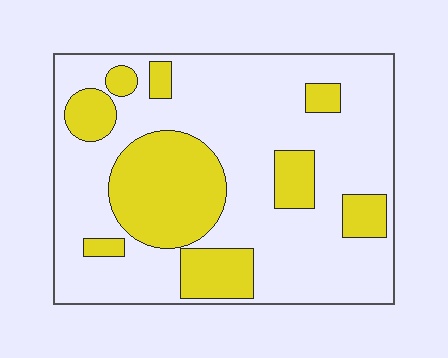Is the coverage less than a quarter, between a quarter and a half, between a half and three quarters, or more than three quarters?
Between a quarter and a half.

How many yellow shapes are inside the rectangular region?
9.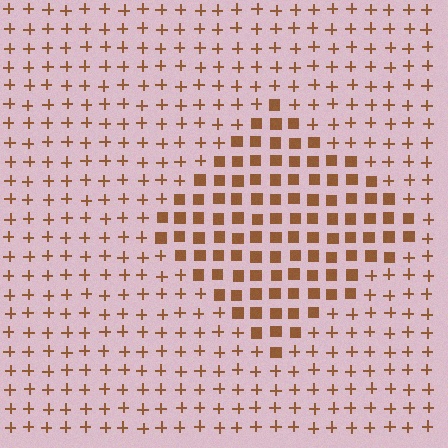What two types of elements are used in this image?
The image uses squares inside the diamond region and plus signs outside it.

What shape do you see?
I see a diamond.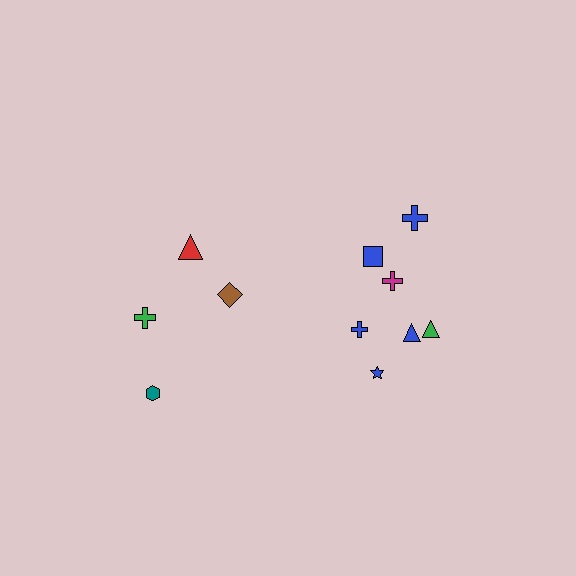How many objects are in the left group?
There are 4 objects.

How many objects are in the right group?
There are 7 objects.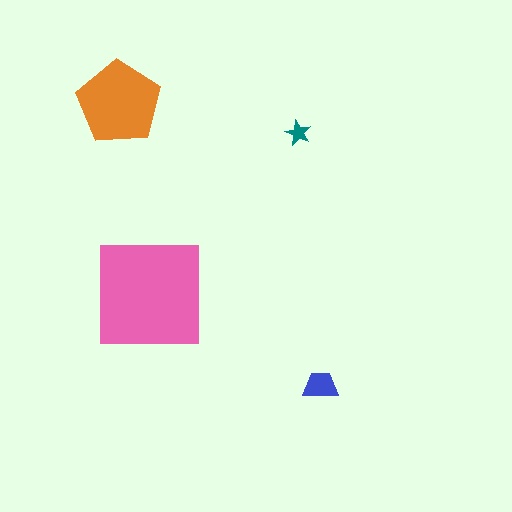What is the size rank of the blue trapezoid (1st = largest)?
3rd.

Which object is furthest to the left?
The orange pentagon is leftmost.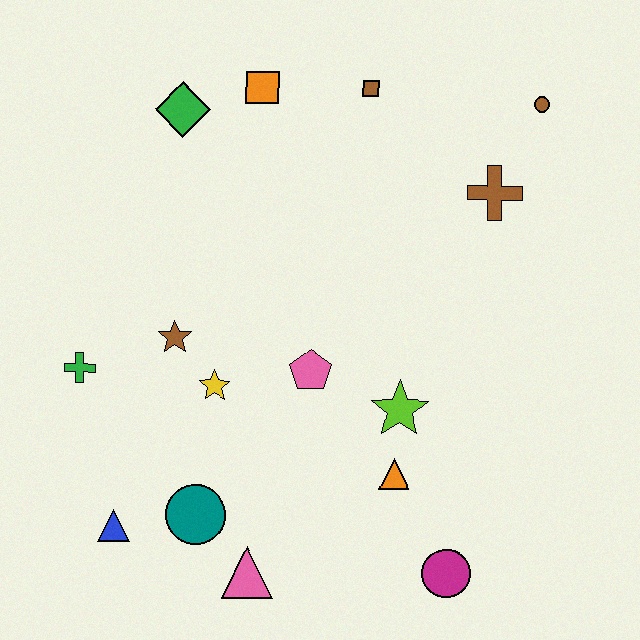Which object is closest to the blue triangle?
The teal circle is closest to the blue triangle.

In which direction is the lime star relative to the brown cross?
The lime star is below the brown cross.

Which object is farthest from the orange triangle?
The green diamond is farthest from the orange triangle.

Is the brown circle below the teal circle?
No